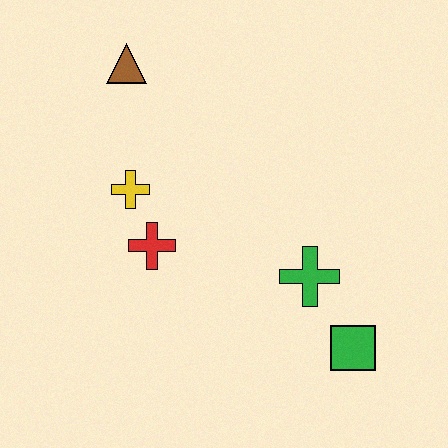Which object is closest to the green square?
The green cross is closest to the green square.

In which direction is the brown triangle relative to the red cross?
The brown triangle is above the red cross.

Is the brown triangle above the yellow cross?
Yes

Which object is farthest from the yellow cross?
The green square is farthest from the yellow cross.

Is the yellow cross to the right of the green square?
No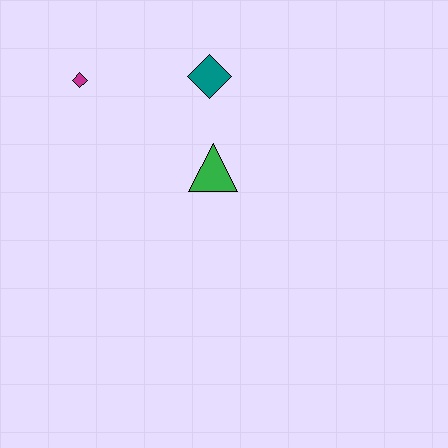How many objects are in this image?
There are 3 objects.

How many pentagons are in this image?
There are no pentagons.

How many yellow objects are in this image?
There are no yellow objects.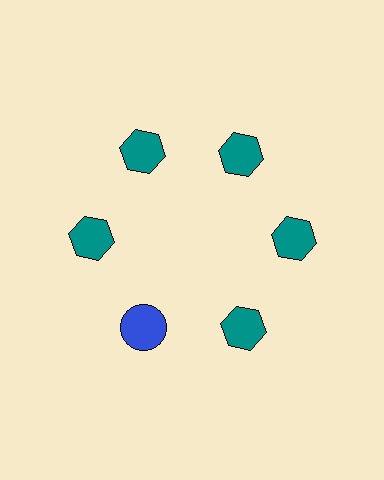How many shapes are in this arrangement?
There are 6 shapes arranged in a ring pattern.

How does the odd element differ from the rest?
It differs in both color (blue instead of teal) and shape (circle instead of hexagon).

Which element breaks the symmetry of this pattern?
The blue circle at roughly the 7 o'clock position breaks the symmetry. All other shapes are teal hexagons.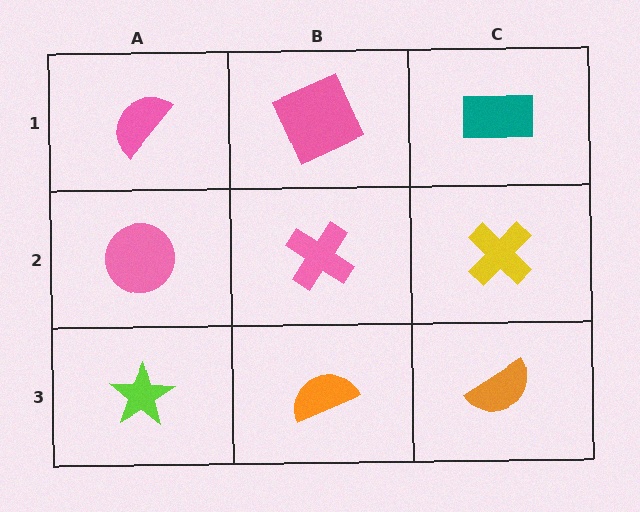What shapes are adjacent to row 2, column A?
A pink semicircle (row 1, column A), a lime star (row 3, column A), a pink cross (row 2, column B).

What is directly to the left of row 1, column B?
A pink semicircle.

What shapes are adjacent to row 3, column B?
A pink cross (row 2, column B), a lime star (row 3, column A), an orange semicircle (row 3, column C).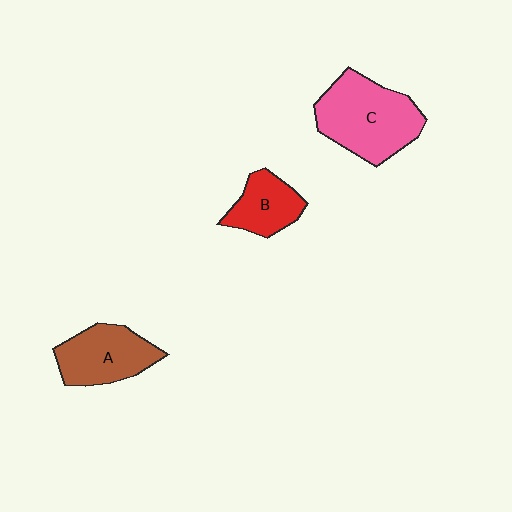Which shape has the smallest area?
Shape B (red).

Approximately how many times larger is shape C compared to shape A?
Approximately 1.4 times.